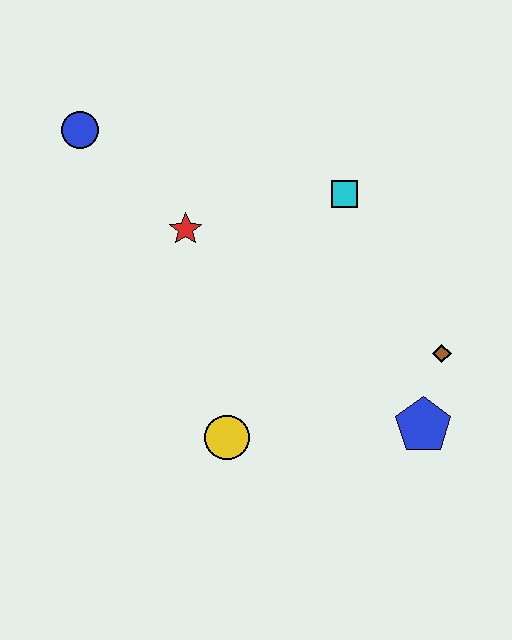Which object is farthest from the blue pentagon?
The blue circle is farthest from the blue pentagon.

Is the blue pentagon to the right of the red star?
Yes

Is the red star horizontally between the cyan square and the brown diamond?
No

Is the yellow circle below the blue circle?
Yes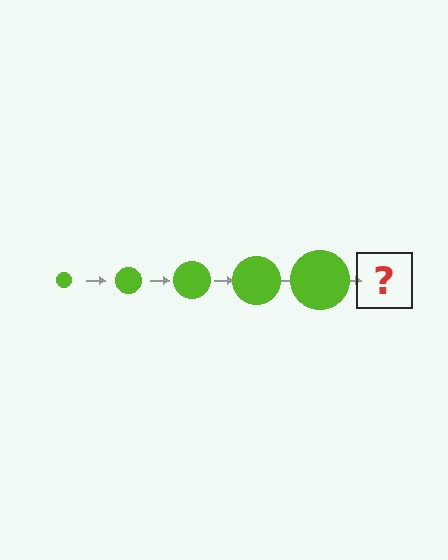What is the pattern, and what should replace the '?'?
The pattern is that the circle gets progressively larger each step. The '?' should be a lime circle, larger than the previous one.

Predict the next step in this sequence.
The next step is a lime circle, larger than the previous one.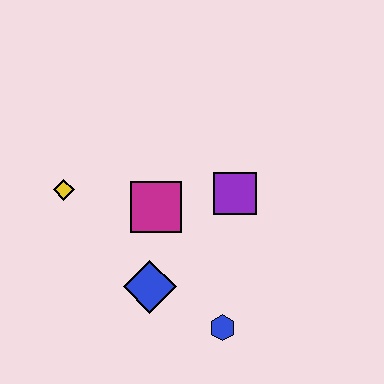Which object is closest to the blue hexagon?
The blue diamond is closest to the blue hexagon.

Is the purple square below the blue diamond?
No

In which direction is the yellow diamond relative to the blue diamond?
The yellow diamond is above the blue diamond.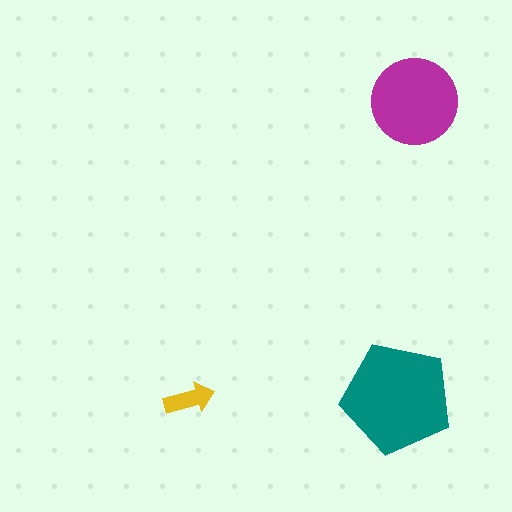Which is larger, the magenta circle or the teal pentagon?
The teal pentagon.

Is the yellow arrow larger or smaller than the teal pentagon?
Smaller.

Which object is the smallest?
The yellow arrow.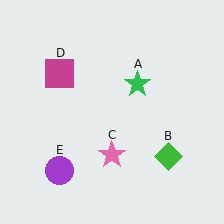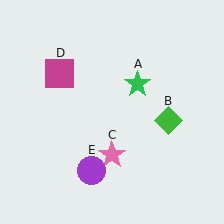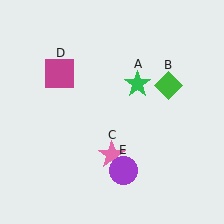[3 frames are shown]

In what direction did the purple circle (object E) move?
The purple circle (object E) moved right.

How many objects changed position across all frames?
2 objects changed position: green diamond (object B), purple circle (object E).